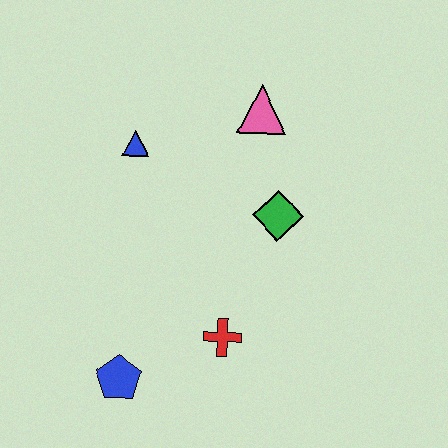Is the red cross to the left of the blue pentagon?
No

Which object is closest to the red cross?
The blue pentagon is closest to the red cross.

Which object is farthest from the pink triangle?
The blue pentagon is farthest from the pink triangle.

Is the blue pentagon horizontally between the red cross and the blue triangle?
No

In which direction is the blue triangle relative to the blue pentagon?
The blue triangle is above the blue pentagon.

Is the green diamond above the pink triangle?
No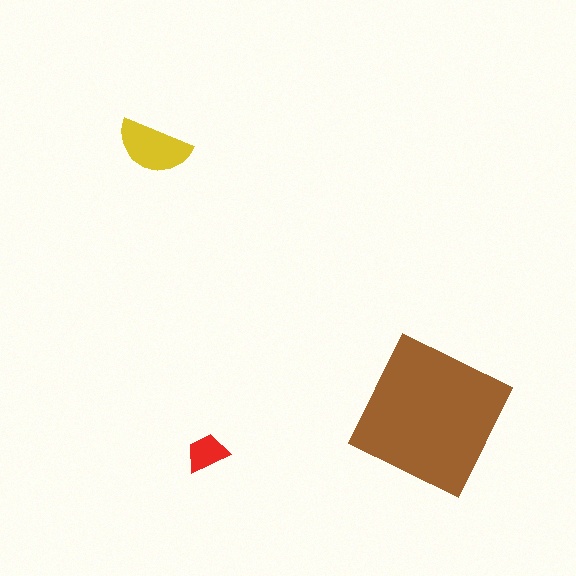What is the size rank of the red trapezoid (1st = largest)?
3rd.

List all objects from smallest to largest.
The red trapezoid, the yellow semicircle, the brown square.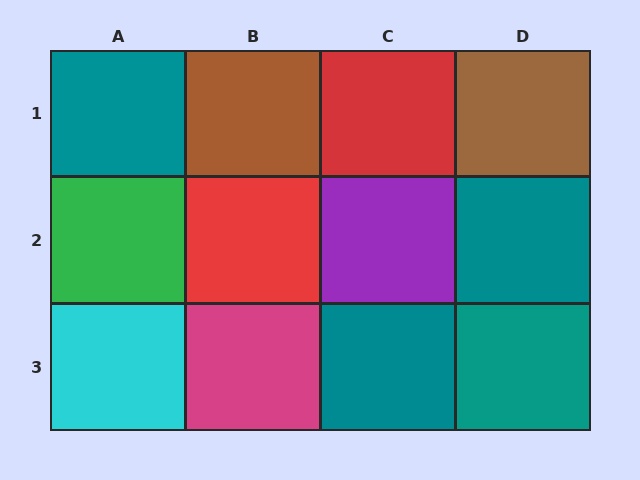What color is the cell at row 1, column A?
Teal.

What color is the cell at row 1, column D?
Brown.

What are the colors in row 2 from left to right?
Green, red, purple, teal.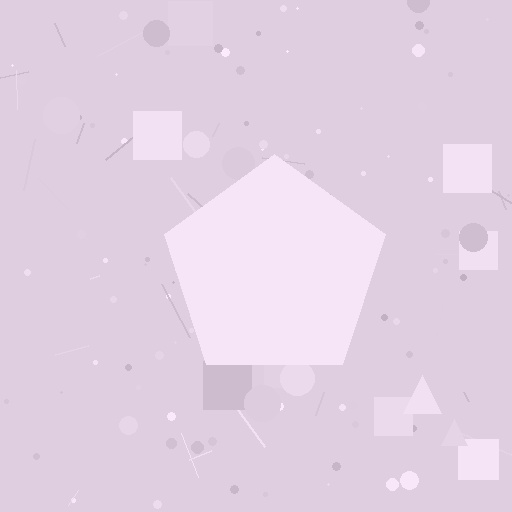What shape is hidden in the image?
A pentagon is hidden in the image.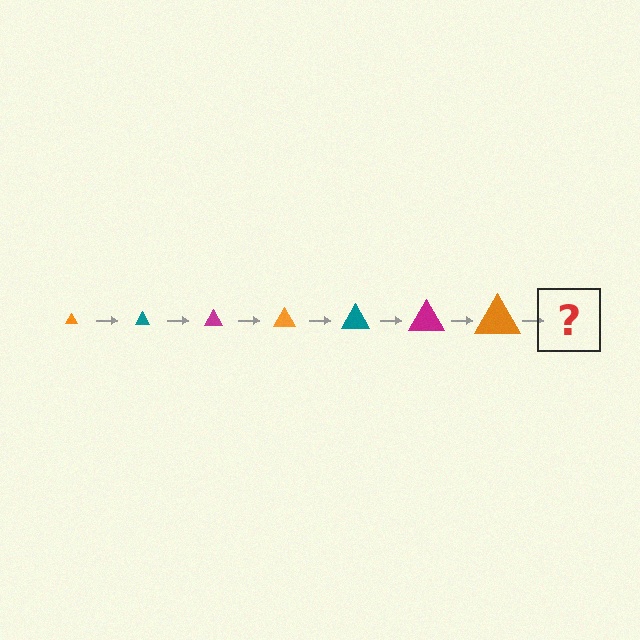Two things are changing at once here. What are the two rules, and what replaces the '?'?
The two rules are that the triangle grows larger each step and the color cycles through orange, teal, and magenta. The '?' should be a teal triangle, larger than the previous one.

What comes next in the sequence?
The next element should be a teal triangle, larger than the previous one.